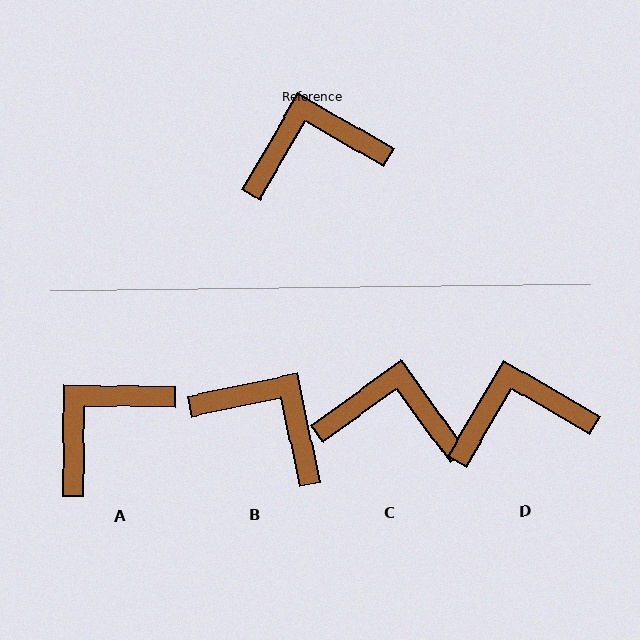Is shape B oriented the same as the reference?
No, it is off by about 48 degrees.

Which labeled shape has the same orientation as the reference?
D.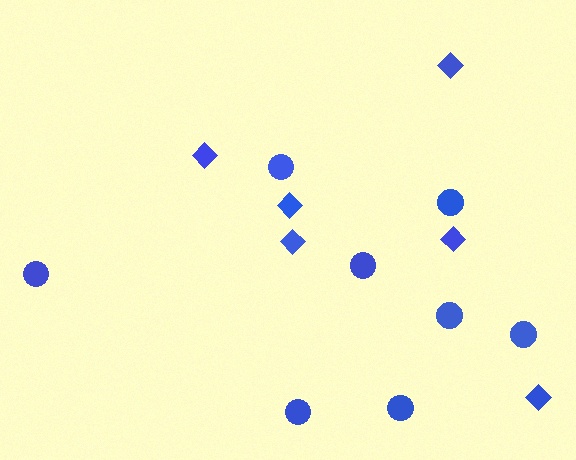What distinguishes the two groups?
There are 2 groups: one group of circles (8) and one group of diamonds (6).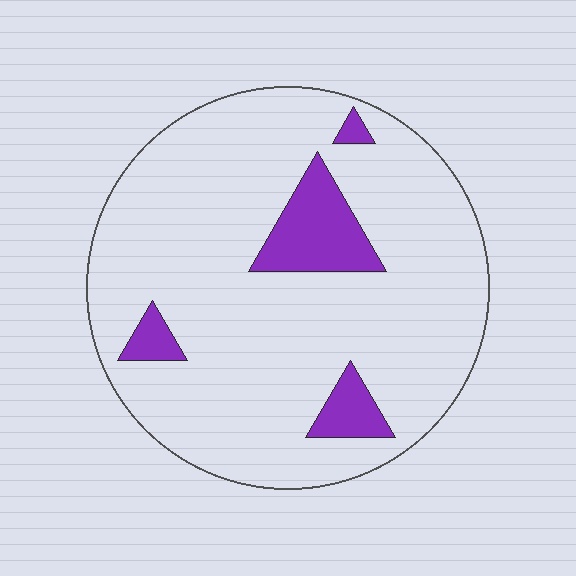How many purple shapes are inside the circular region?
4.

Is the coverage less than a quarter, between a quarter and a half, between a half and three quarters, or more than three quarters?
Less than a quarter.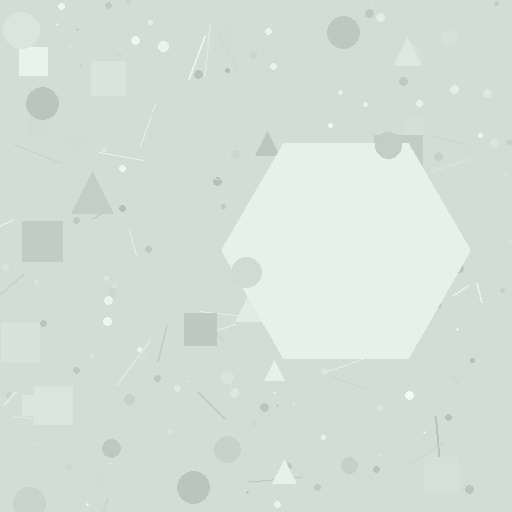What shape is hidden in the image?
A hexagon is hidden in the image.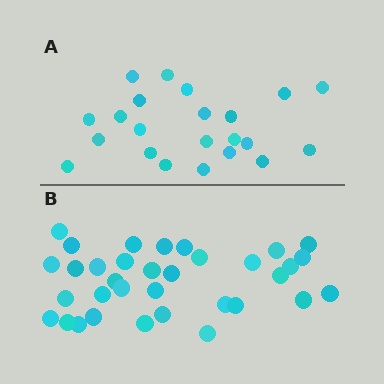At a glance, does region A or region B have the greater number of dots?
Region B (the bottom region) has more dots.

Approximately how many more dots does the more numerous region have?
Region B has roughly 12 or so more dots than region A.